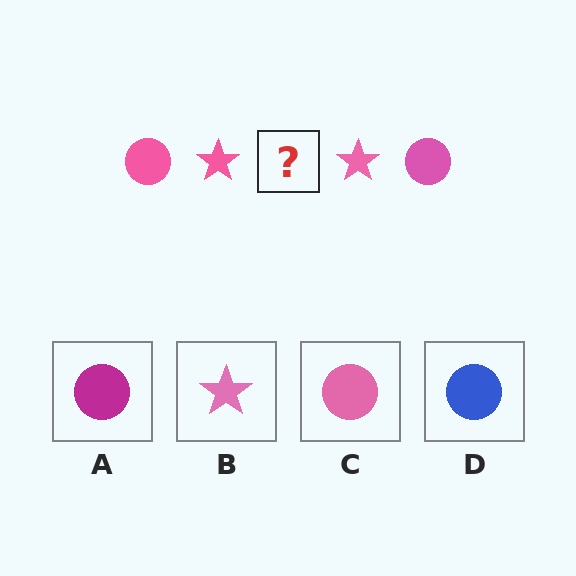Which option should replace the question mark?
Option C.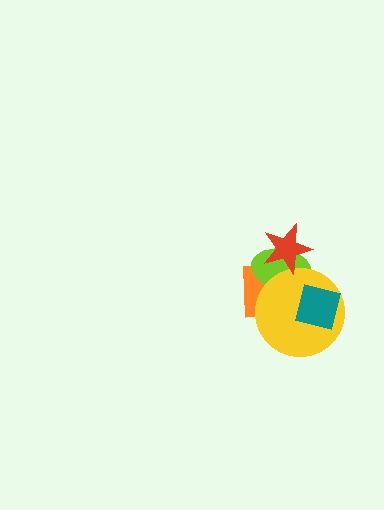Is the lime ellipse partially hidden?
Yes, it is partially covered by another shape.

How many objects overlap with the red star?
2 objects overlap with the red star.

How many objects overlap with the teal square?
1 object overlaps with the teal square.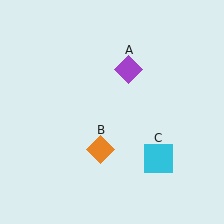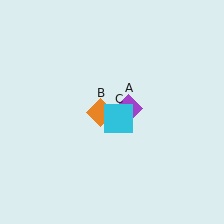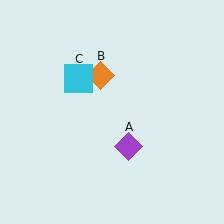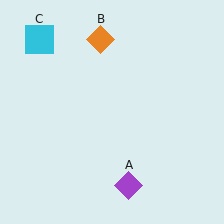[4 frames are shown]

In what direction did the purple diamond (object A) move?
The purple diamond (object A) moved down.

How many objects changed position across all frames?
3 objects changed position: purple diamond (object A), orange diamond (object B), cyan square (object C).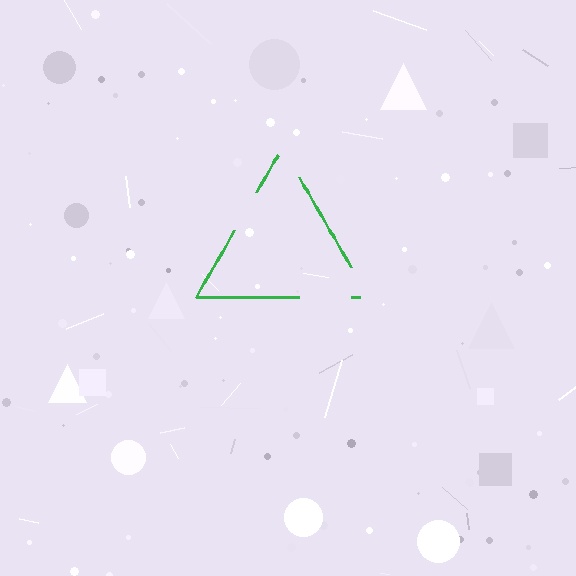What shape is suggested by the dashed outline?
The dashed outline suggests a triangle.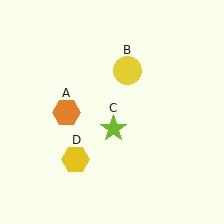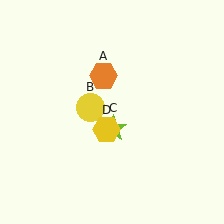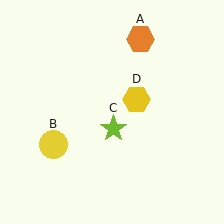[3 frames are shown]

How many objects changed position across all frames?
3 objects changed position: orange hexagon (object A), yellow circle (object B), yellow hexagon (object D).